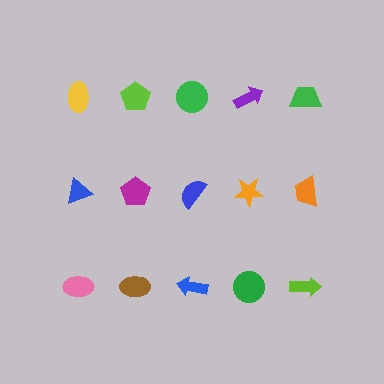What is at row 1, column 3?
A green circle.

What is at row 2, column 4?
An orange star.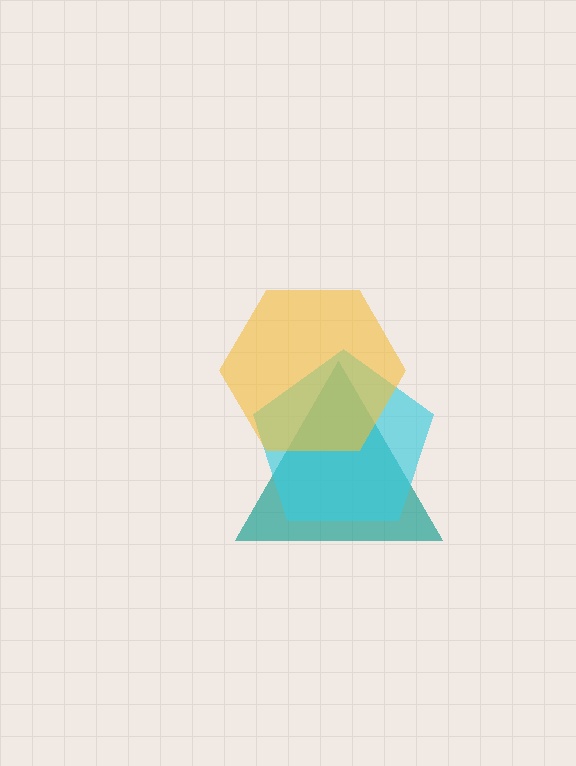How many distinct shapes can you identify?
There are 3 distinct shapes: a teal triangle, a cyan pentagon, a yellow hexagon.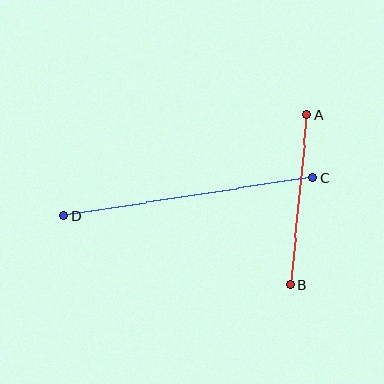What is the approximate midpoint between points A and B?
The midpoint is at approximately (298, 200) pixels.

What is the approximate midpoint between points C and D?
The midpoint is at approximately (188, 197) pixels.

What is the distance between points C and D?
The distance is approximately 252 pixels.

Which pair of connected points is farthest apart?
Points C and D are farthest apart.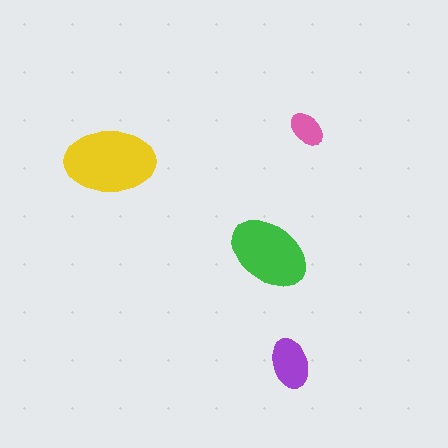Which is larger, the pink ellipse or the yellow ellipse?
The yellow one.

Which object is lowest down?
The purple ellipse is bottommost.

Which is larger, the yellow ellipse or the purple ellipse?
The yellow one.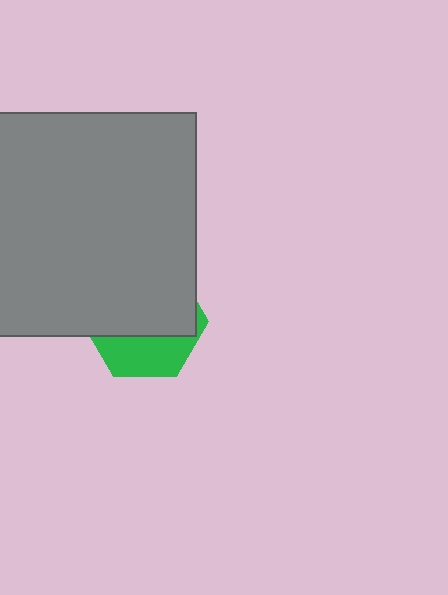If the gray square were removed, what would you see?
You would see the complete green hexagon.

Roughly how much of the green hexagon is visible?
A small part of it is visible (roughly 34%).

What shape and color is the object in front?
The object in front is a gray square.